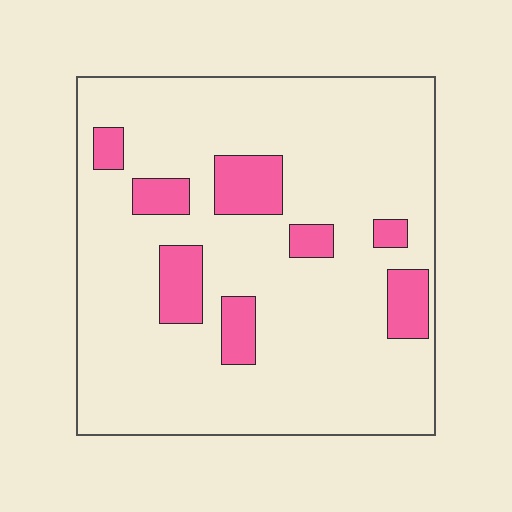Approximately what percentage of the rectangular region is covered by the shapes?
Approximately 15%.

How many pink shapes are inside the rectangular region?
8.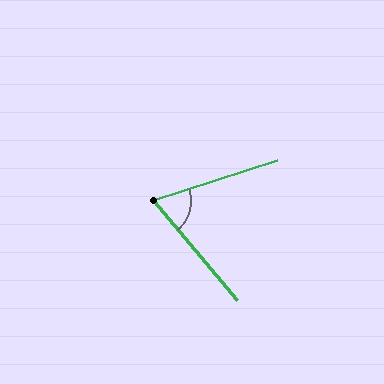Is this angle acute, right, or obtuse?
It is acute.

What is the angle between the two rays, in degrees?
Approximately 68 degrees.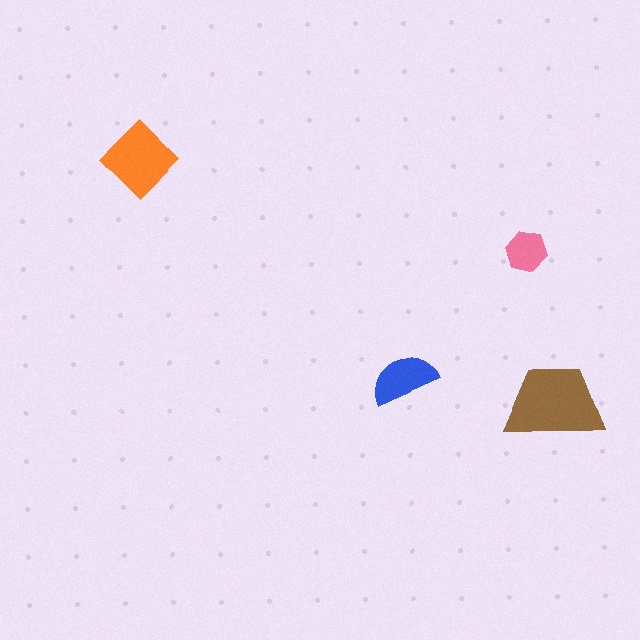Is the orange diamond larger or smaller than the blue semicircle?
Larger.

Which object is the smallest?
The pink hexagon.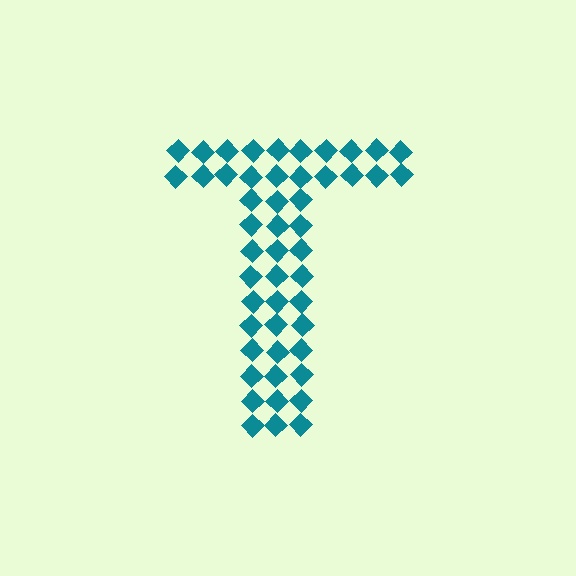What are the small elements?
The small elements are diamonds.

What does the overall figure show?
The overall figure shows the letter T.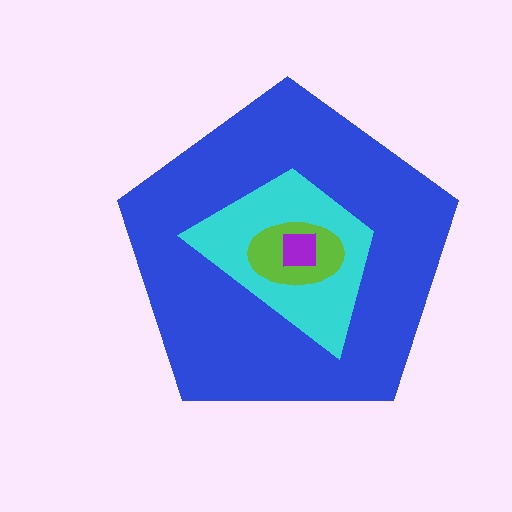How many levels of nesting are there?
4.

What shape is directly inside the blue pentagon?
The cyan trapezoid.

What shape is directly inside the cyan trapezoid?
The lime ellipse.